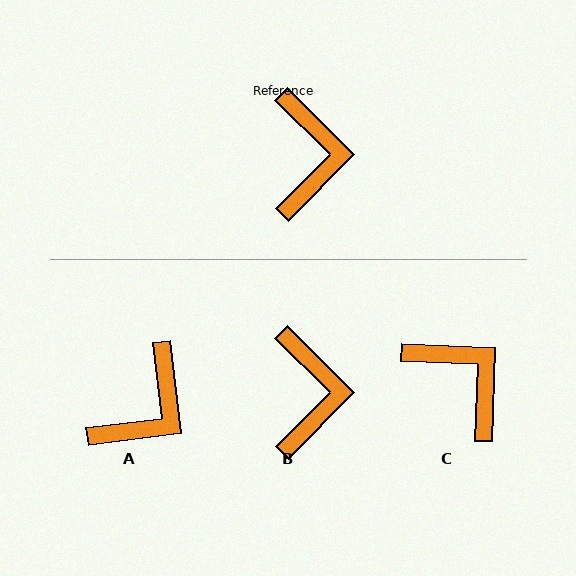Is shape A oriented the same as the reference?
No, it is off by about 38 degrees.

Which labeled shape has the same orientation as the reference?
B.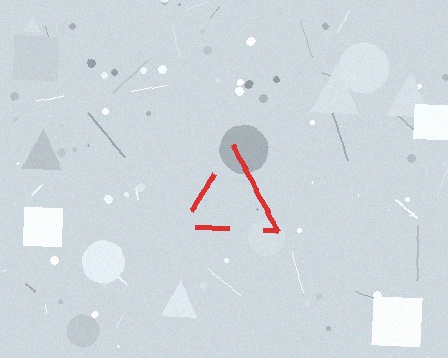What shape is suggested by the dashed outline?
The dashed outline suggests a triangle.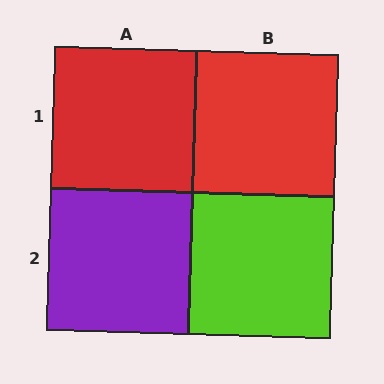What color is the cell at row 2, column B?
Lime.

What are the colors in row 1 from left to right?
Red, red.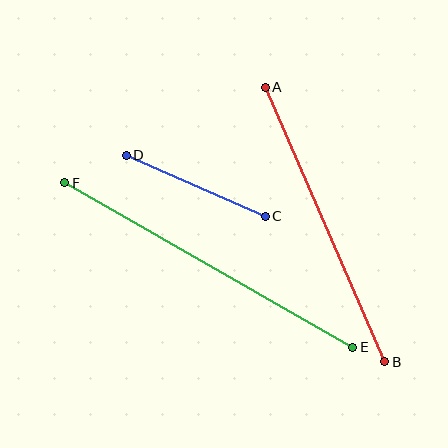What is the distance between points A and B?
The distance is approximately 300 pixels.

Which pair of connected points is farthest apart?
Points E and F are farthest apart.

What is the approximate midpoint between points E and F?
The midpoint is at approximately (209, 265) pixels.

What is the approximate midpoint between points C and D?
The midpoint is at approximately (196, 186) pixels.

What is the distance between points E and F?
The distance is approximately 332 pixels.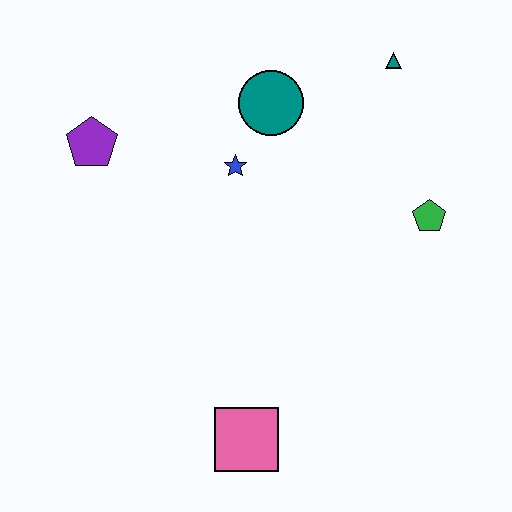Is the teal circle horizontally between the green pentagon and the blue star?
Yes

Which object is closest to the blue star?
The teal circle is closest to the blue star.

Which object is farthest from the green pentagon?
The purple pentagon is farthest from the green pentagon.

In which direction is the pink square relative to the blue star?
The pink square is below the blue star.